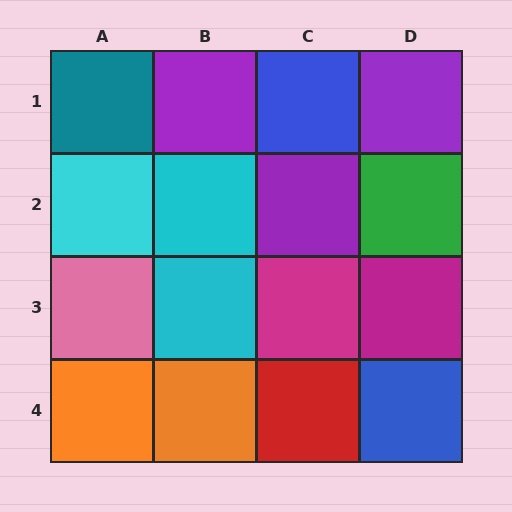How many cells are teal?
1 cell is teal.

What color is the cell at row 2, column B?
Cyan.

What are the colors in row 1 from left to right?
Teal, purple, blue, purple.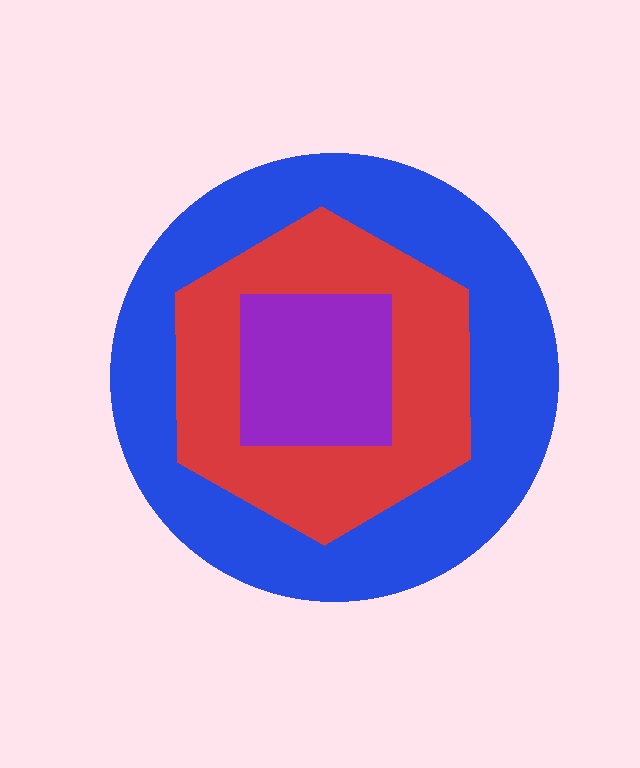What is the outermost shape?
The blue circle.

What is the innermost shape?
The purple square.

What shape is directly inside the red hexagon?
The purple square.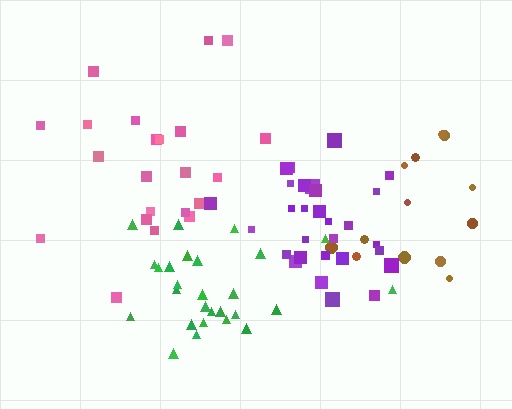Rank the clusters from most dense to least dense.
purple, green, pink, brown.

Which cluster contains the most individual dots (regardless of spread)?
Purple (29).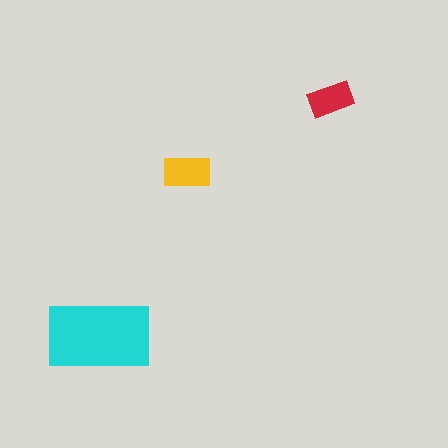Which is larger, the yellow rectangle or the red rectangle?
The yellow one.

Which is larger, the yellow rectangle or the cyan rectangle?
The cyan one.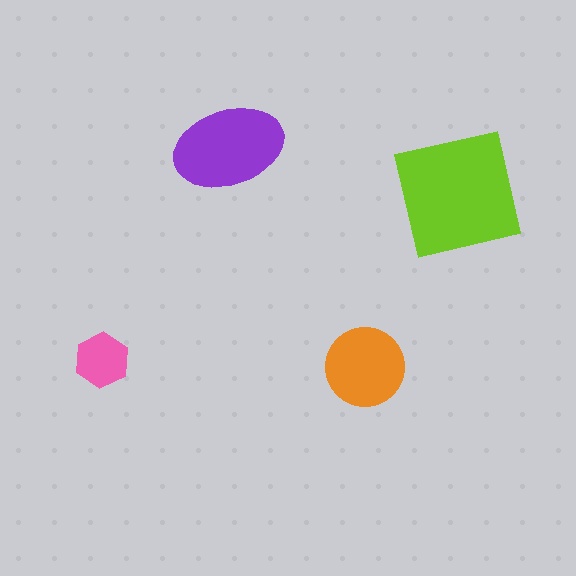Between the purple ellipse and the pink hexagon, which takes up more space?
The purple ellipse.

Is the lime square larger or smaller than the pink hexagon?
Larger.